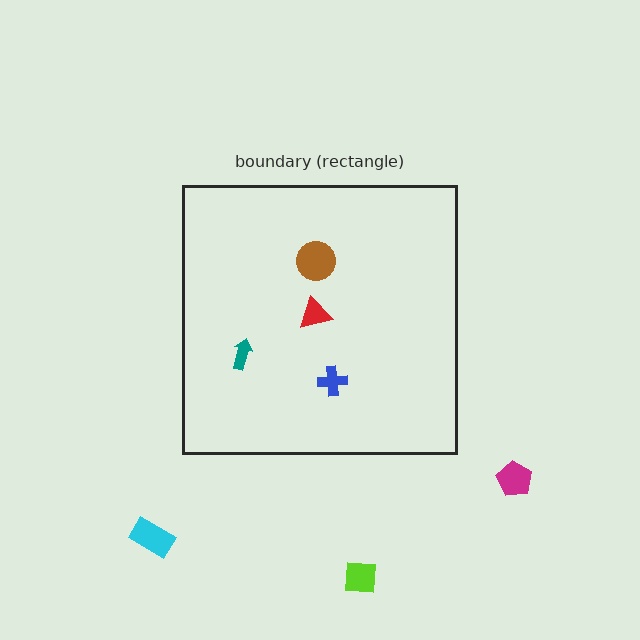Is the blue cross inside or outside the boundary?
Inside.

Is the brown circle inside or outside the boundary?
Inside.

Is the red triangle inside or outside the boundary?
Inside.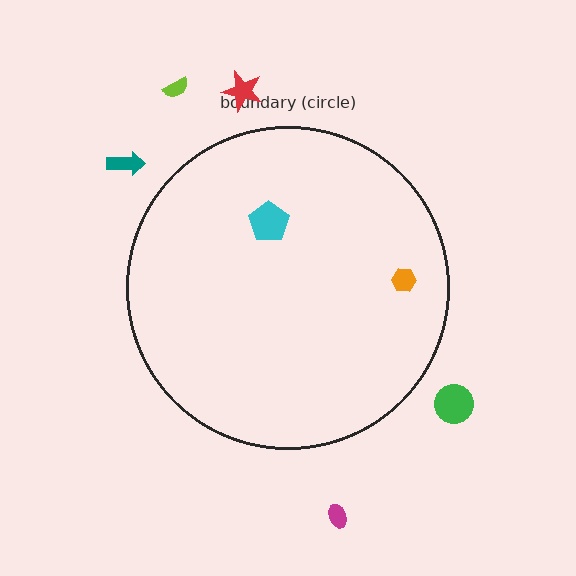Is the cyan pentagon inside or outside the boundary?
Inside.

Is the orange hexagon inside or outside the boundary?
Inside.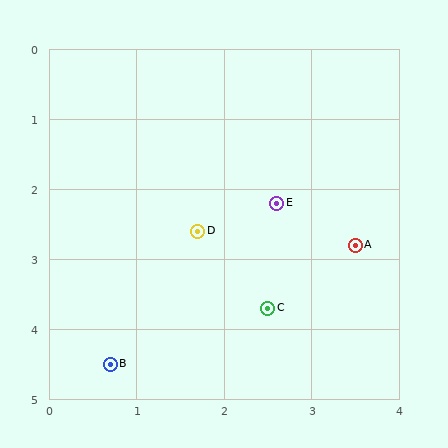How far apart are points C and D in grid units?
Points C and D are about 1.4 grid units apart.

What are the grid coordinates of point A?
Point A is at approximately (3.5, 2.8).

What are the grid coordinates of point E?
Point E is at approximately (2.6, 2.2).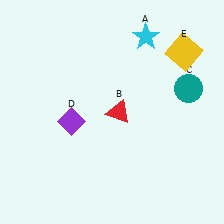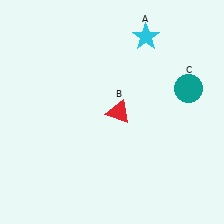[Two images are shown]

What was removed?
The yellow square (E), the purple diamond (D) were removed in Image 2.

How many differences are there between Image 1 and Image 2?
There are 2 differences between the two images.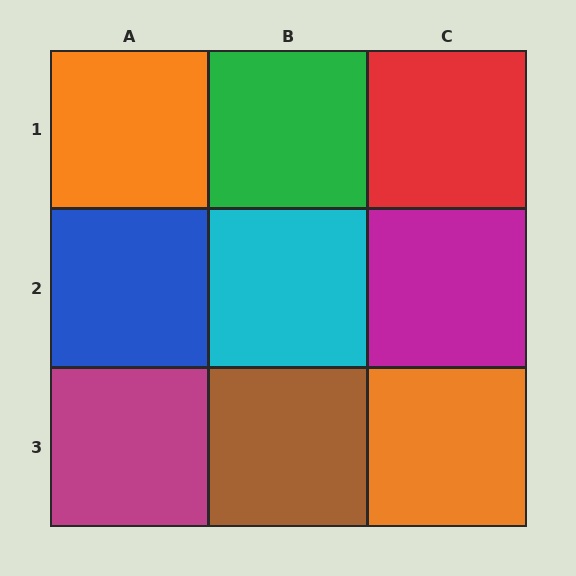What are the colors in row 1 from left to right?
Orange, green, red.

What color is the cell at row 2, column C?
Magenta.